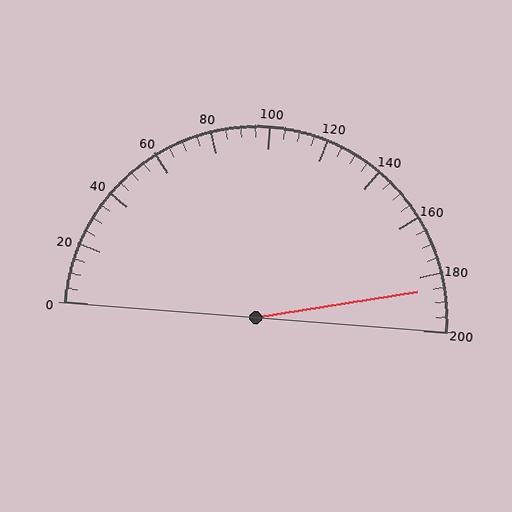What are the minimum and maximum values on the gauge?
The gauge ranges from 0 to 200.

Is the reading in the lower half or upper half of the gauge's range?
The reading is in the upper half of the range (0 to 200).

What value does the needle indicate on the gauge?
The needle indicates approximately 185.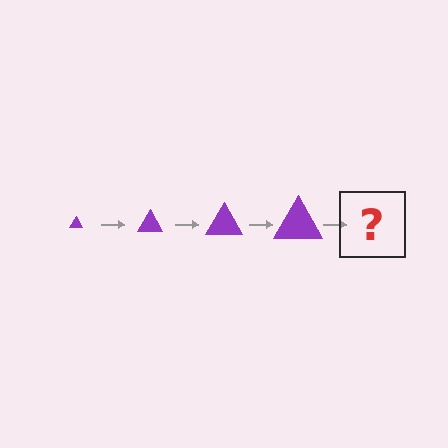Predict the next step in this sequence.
The next step is a purple triangle, larger than the previous one.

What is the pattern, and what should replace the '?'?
The pattern is that the triangle gets progressively larger each step. The '?' should be a purple triangle, larger than the previous one.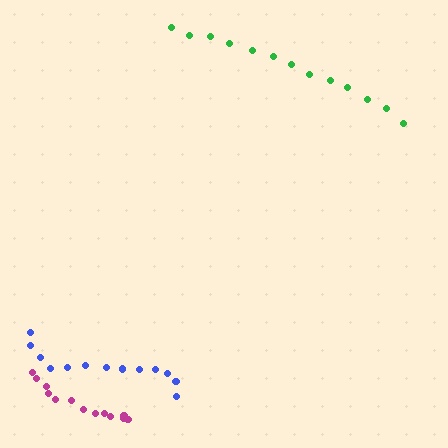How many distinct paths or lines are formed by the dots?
There are 3 distinct paths.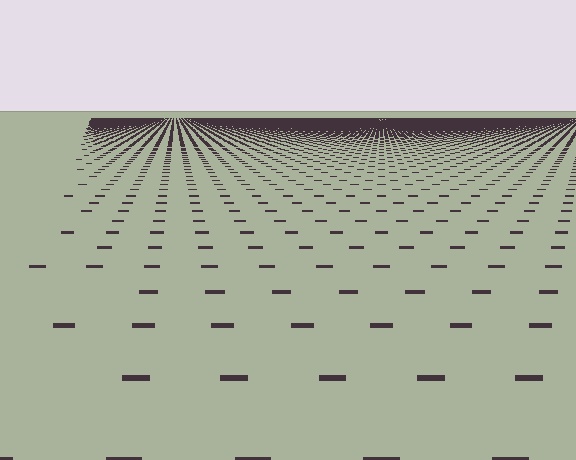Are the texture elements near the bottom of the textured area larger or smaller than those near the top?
Larger. Near the bottom, elements are closer to the viewer and appear at a bigger on-screen size.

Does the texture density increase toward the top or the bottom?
Density increases toward the top.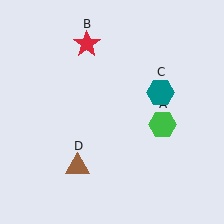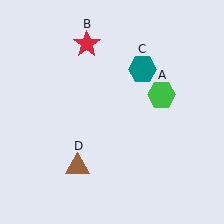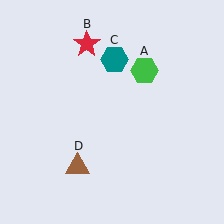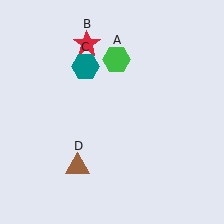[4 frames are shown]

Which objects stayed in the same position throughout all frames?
Red star (object B) and brown triangle (object D) remained stationary.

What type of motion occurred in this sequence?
The green hexagon (object A), teal hexagon (object C) rotated counterclockwise around the center of the scene.